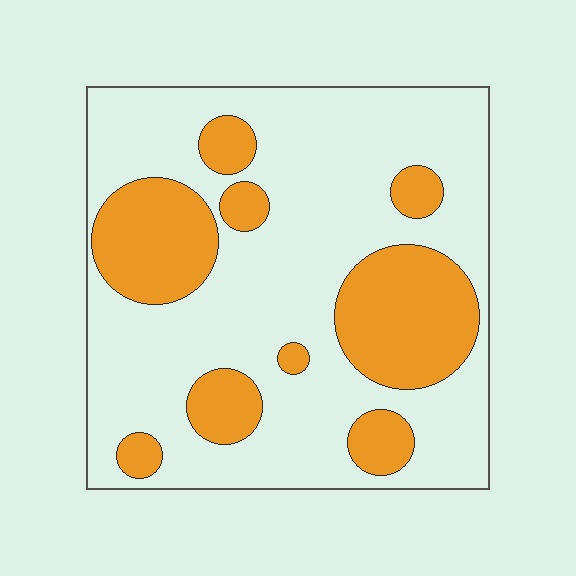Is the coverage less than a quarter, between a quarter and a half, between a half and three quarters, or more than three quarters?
Between a quarter and a half.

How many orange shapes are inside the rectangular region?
9.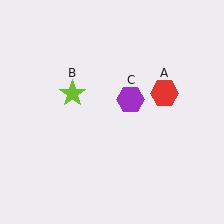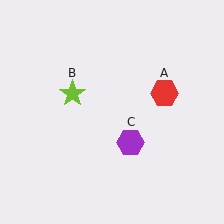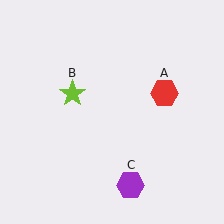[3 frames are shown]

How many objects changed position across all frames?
1 object changed position: purple hexagon (object C).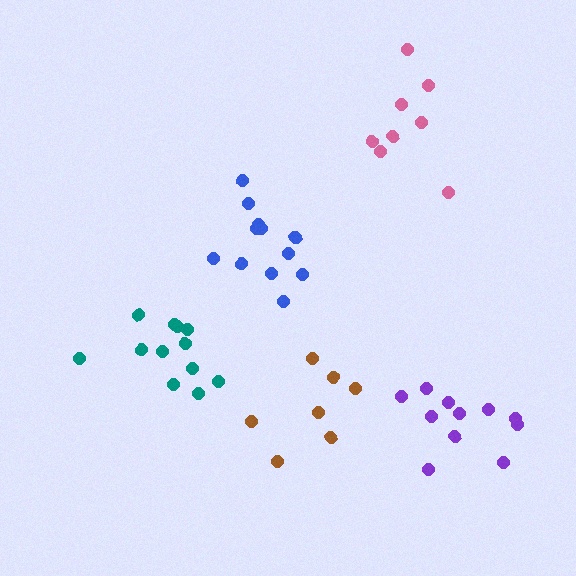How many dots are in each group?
Group 1: 12 dots, Group 2: 7 dots, Group 3: 8 dots, Group 4: 12 dots, Group 5: 11 dots (50 total).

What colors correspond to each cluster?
The clusters are colored: blue, brown, pink, teal, purple.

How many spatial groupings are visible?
There are 5 spatial groupings.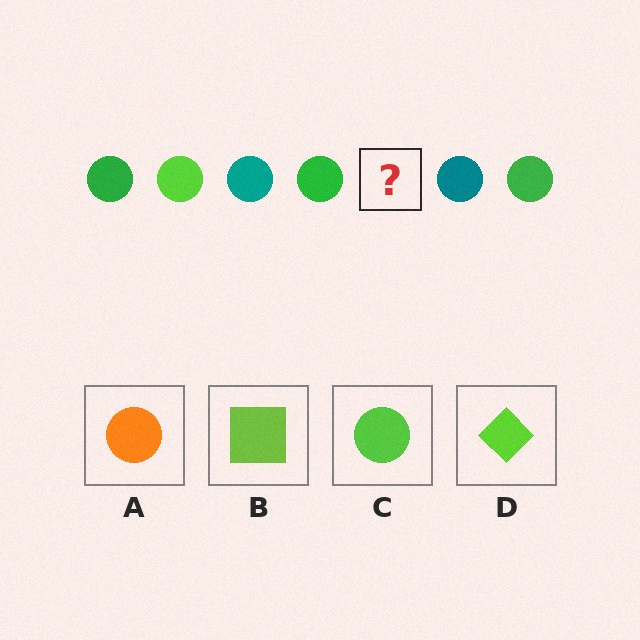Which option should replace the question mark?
Option C.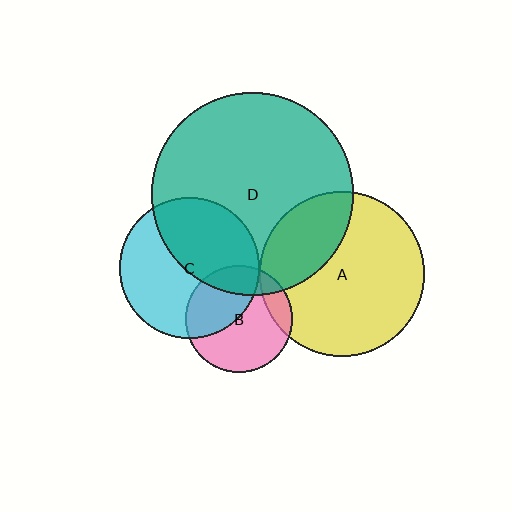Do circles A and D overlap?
Yes.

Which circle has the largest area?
Circle D (teal).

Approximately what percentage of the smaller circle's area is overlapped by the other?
Approximately 30%.